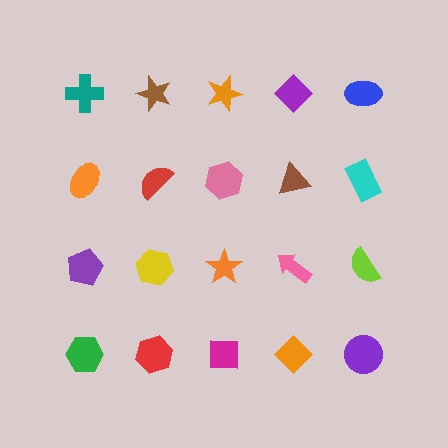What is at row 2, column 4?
A brown triangle.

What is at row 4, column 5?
A purple circle.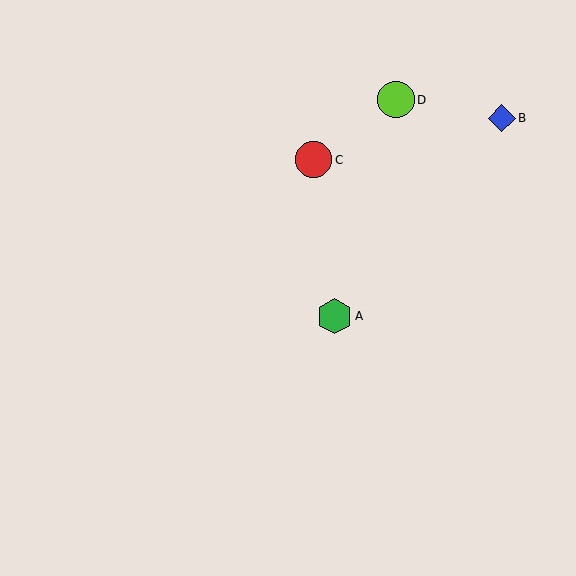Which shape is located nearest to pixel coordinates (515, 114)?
The blue diamond (labeled B) at (502, 118) is nearest to that location.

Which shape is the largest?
The lime circle (labeled D) is the largest.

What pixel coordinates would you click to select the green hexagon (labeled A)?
Click at (335, 316) to select the green hexagon A.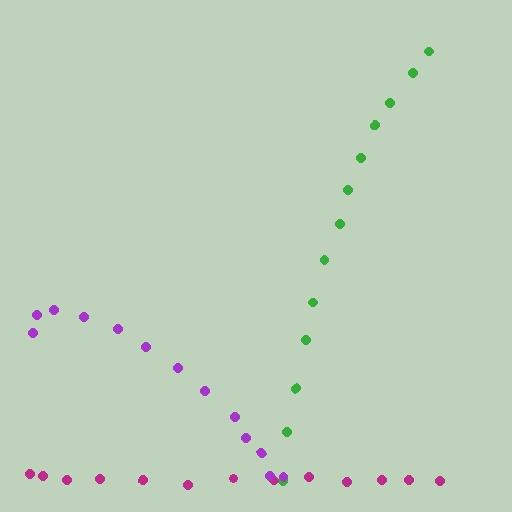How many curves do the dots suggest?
There are 3 distinct paths.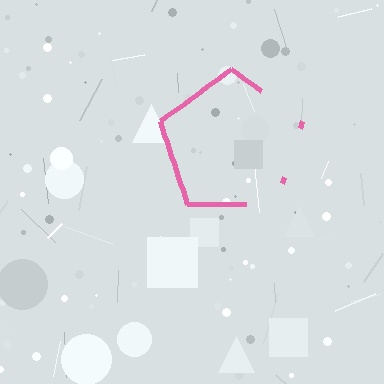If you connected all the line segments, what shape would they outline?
They would outline a pentagon.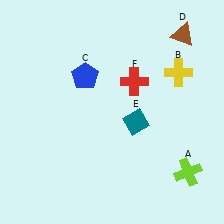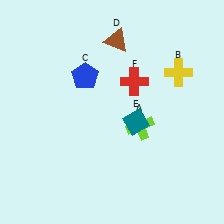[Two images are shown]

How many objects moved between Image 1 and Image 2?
2 objects moved between the two images.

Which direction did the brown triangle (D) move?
The brown triangle (D) moved left.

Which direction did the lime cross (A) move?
The lime cross (A) moved left.